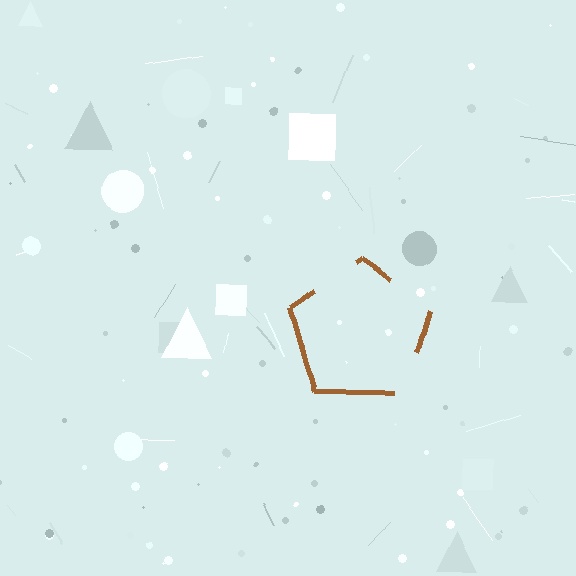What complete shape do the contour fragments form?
The contour fragments form a pentagon.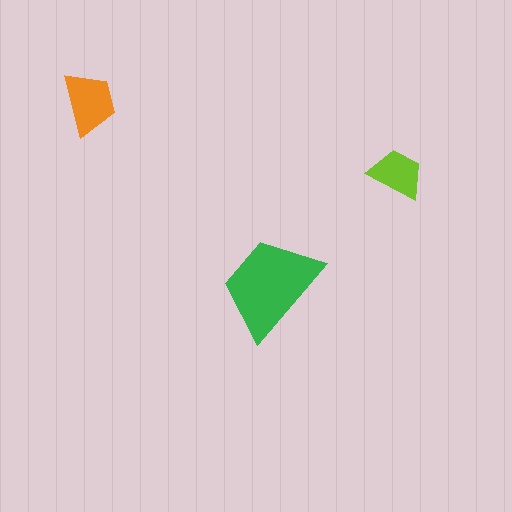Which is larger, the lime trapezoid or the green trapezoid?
The green one.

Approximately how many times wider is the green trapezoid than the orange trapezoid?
About 1.5 times wider.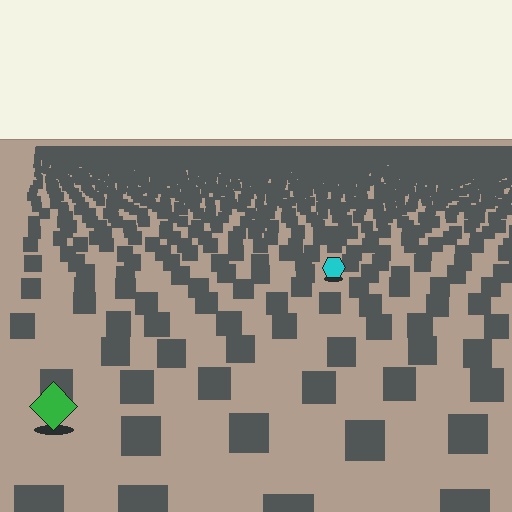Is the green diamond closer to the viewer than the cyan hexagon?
Yes. The green diamond is closer — you can tell from the texture gradient: the ground texture is coarser near it.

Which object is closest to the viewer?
The green diamond is closest. The texture marks near it are larger and more spread out.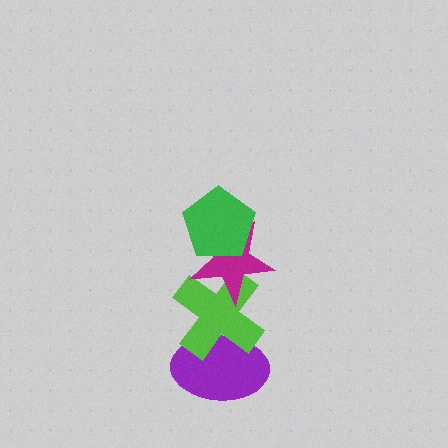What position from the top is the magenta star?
The magenta star is 2nd from the top.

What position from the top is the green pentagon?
The green pentagon is 1st from the top.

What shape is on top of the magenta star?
The green pentagon is on top of the magenta star.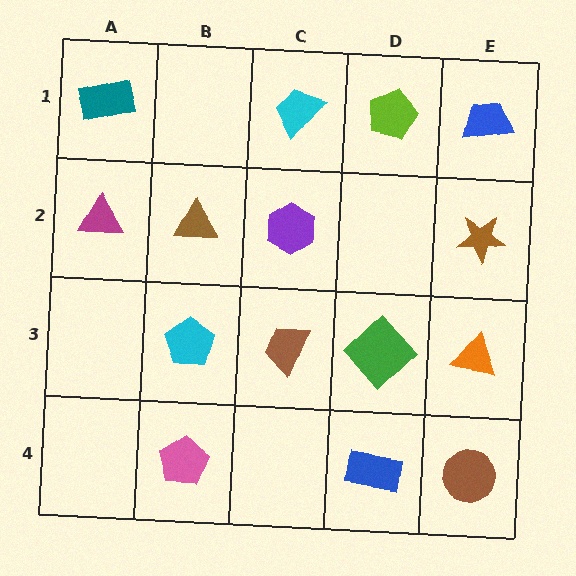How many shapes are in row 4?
3 shapes.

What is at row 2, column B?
A brown triangle.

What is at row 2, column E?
A brown star.